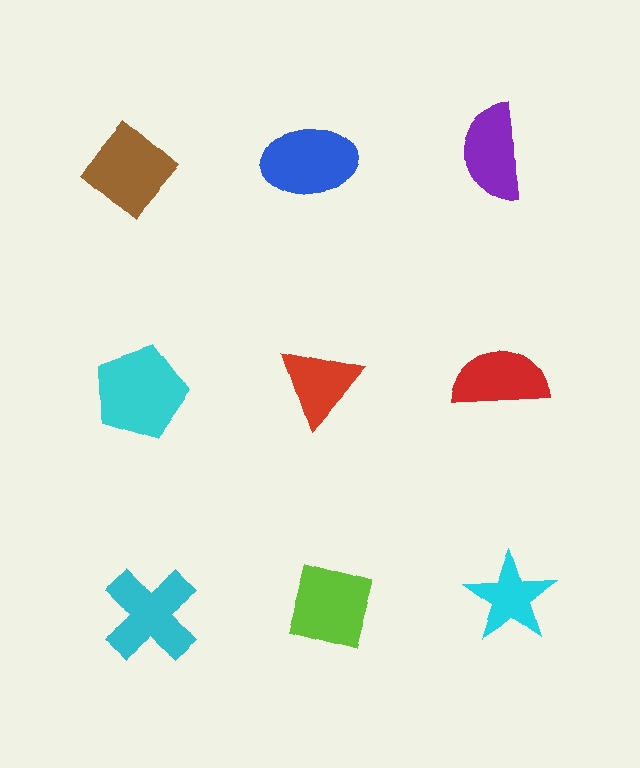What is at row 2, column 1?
A cyan pentagon.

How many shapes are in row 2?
3 shapes.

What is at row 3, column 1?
A cyan cross.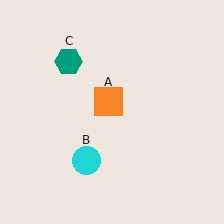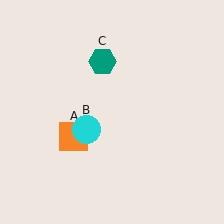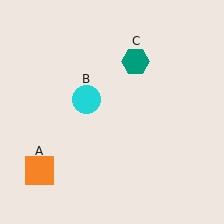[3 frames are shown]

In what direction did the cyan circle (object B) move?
The cyan circle (object B) moved up.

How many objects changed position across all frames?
3 objects changed position: orange square (object A), cyan circle (object B), teal hexagon (object C).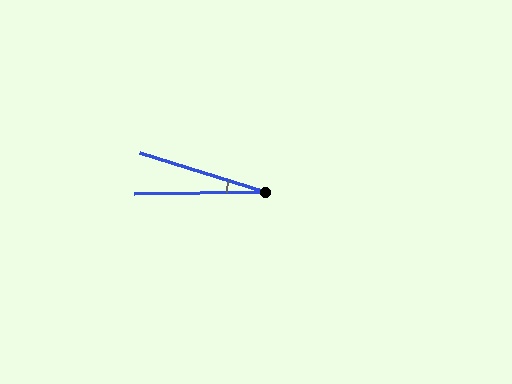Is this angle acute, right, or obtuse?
It is acute.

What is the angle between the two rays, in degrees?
Approximately 18 degrees.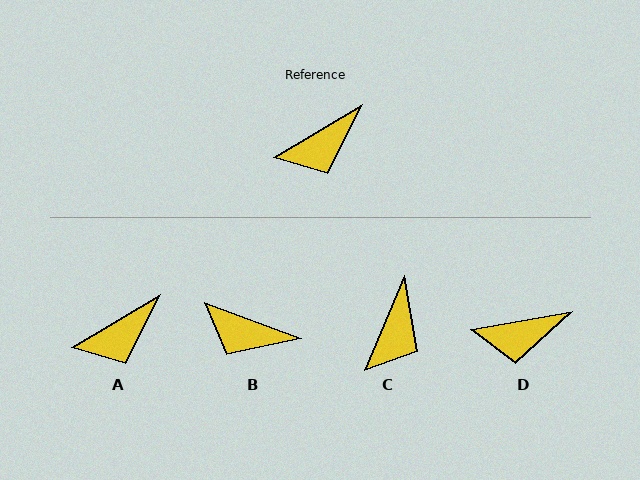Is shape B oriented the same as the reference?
No, it is off by about 51 degrees.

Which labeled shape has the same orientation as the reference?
A.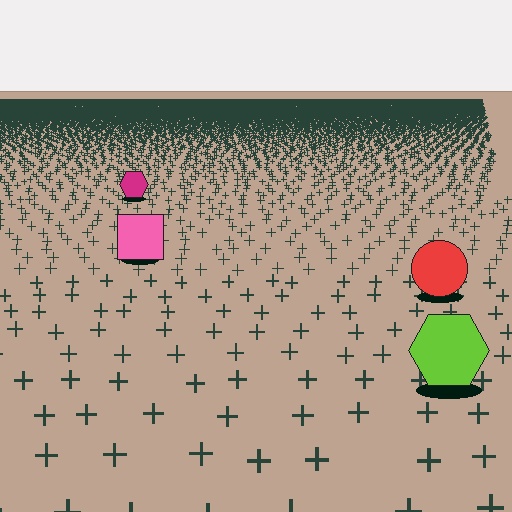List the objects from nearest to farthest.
From nearest to farthest: the lime hexagon, the red circle, the pink square, the magenta hexagon.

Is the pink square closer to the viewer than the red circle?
No. The red circle is closer — you can tell from the texture gradient: the ground texture is coarser near it.